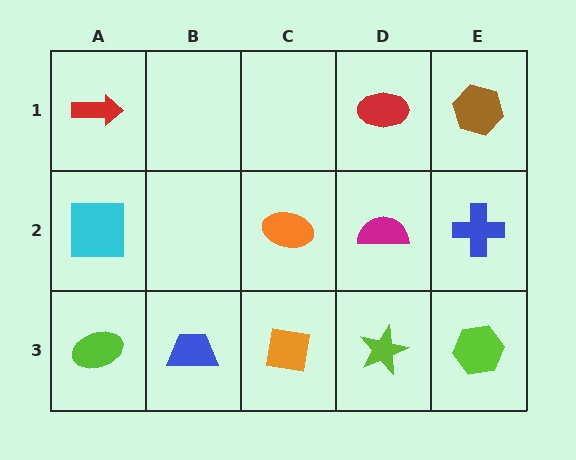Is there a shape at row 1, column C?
No, that cell is empty.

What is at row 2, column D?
A magenta semicircle.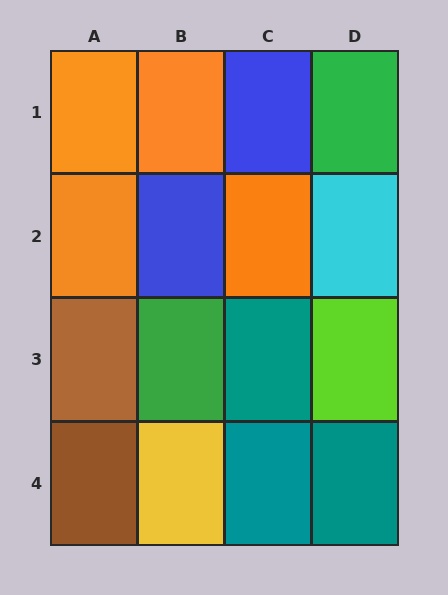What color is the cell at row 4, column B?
Yellow.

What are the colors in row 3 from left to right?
Brown, green, teal, lime.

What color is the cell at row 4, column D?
Teal.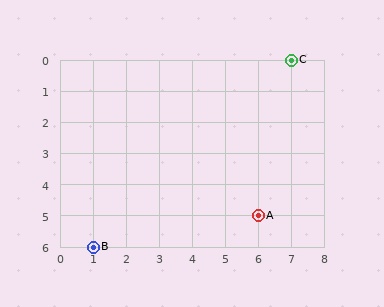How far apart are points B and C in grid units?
Points B and C are 6 columns and 6 rows apart (about 8.5 grid units diagonally).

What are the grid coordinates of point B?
Point B is at grid coordinates (1, 6).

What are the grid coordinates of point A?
Point A is at grid coordinates (6, 5).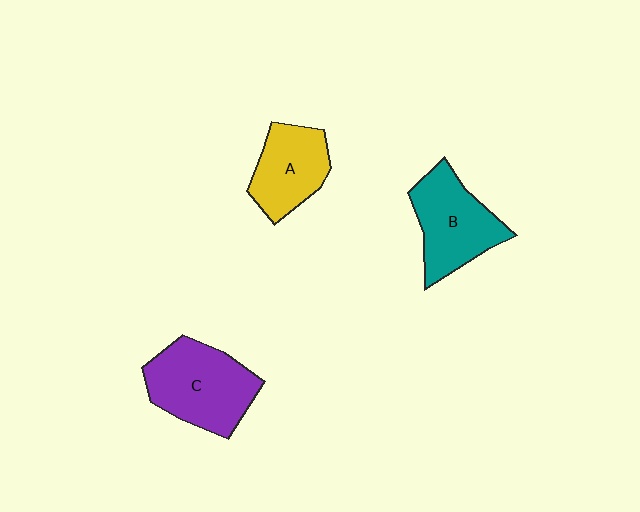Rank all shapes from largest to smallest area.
From largest to smallest: C (purple), B (teal), A (yellow).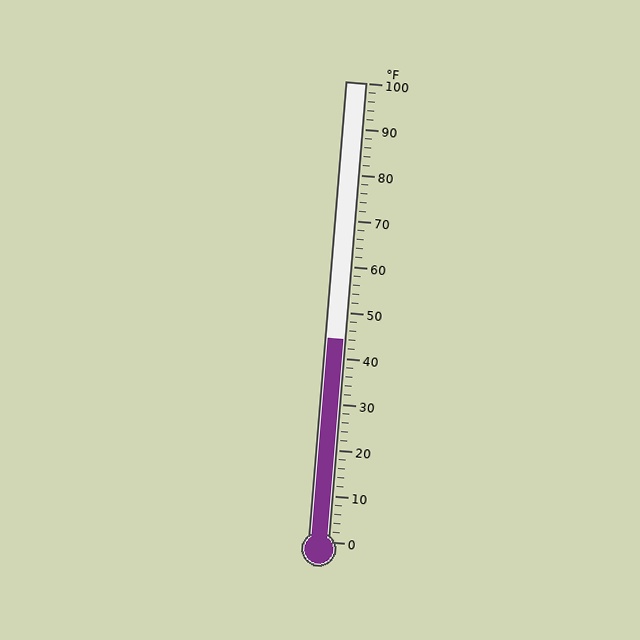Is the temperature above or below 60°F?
The temperature is below 60°F.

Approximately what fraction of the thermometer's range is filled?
The thermometer is filled to approximately 45% of its range.